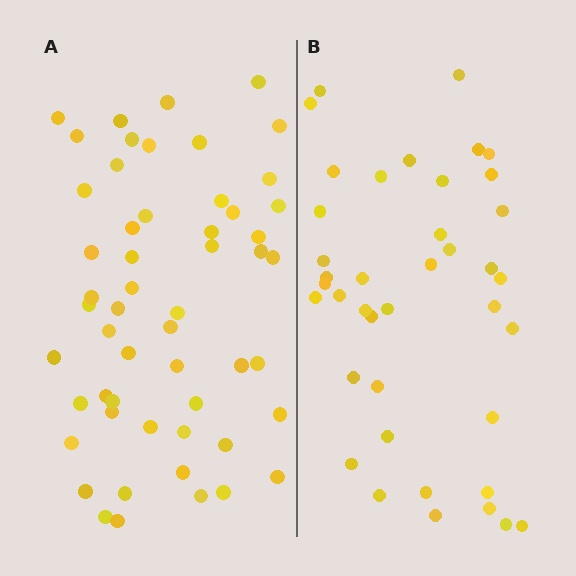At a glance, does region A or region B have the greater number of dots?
Region A (the left region) has more dots.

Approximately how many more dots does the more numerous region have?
Region A has approximately 15 more dots than region B.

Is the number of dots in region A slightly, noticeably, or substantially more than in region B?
Region A has noticeably more, but not dramatically so. The ratio is roughly 1.4 to 1.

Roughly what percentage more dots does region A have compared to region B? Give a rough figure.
About 35% more.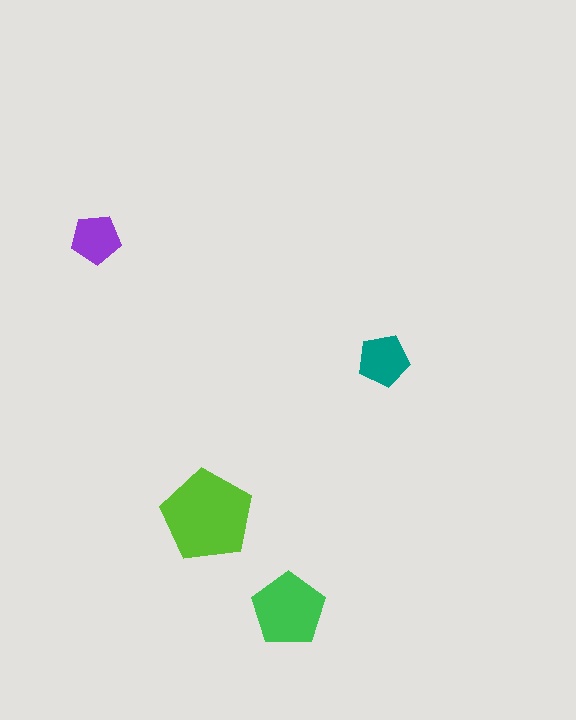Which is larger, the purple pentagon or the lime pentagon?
The lime one.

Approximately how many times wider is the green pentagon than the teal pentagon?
About 1.5 times wider.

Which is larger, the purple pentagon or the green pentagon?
The green one.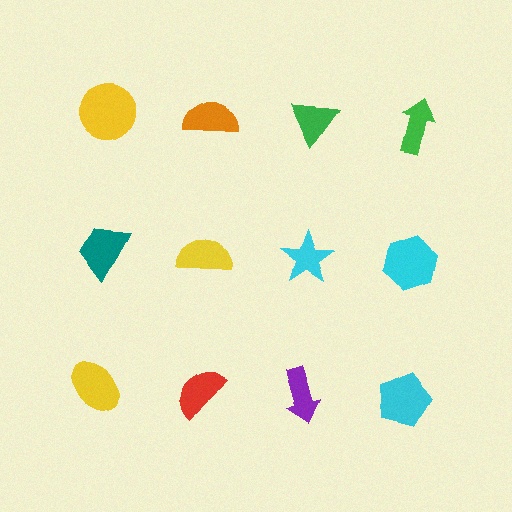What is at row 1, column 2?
An orange semicircle.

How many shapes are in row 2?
4 shapes.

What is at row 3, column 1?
A yellow ellipse.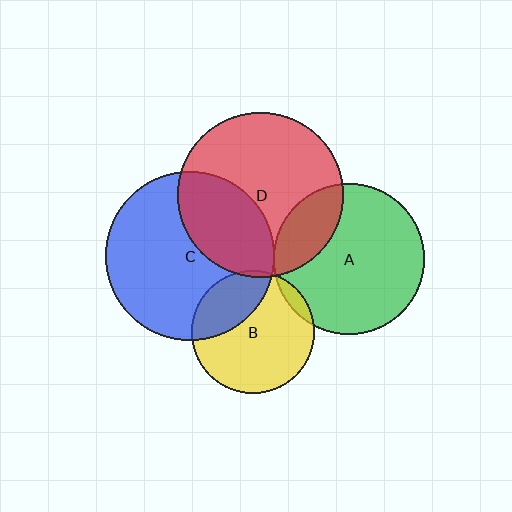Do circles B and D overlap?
Yes.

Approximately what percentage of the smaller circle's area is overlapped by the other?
Approximately 5%.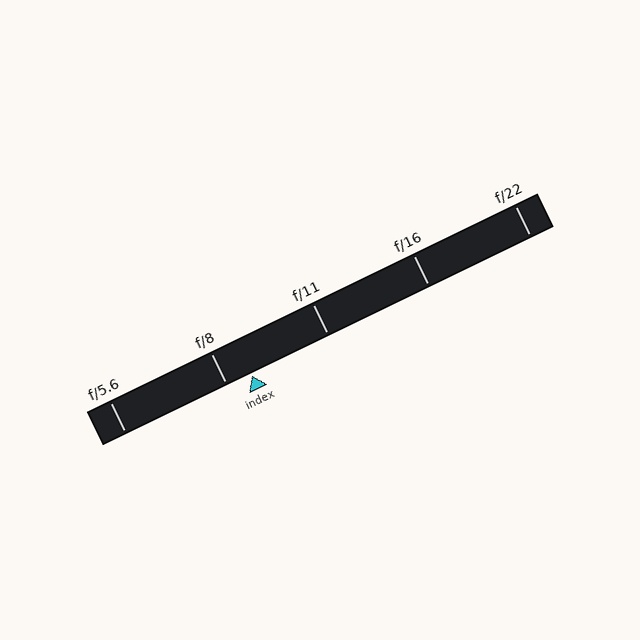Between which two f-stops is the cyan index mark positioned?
The index mark is between f/8 and f/11.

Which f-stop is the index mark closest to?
The index mark is closest to f/8.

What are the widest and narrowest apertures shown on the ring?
The widest aperture shown is f/5.6 and the narrowest is f/22.